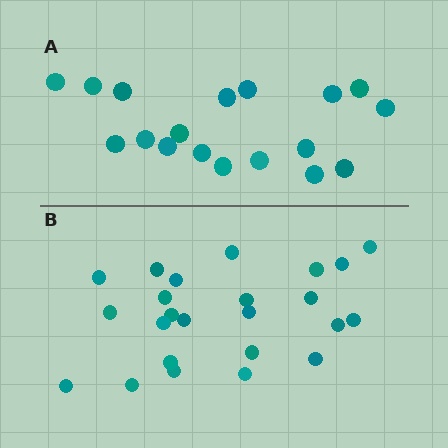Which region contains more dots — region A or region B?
Region B (the bottom region) has more dots.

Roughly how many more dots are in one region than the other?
Region B has about 6 more dots than region A.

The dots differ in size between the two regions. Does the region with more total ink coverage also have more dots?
No. Region A has more total ink coverage because its dots are larger, but region B actually contains more individual dots. Total area can be misleading — the number of items is what matters here.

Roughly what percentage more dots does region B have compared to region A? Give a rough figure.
About 35% more.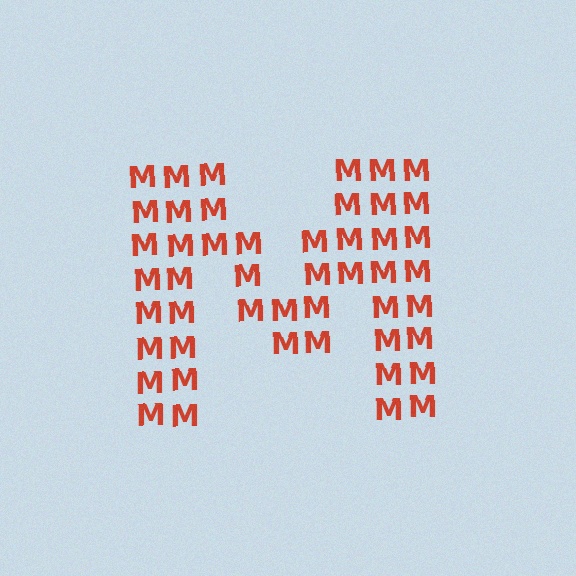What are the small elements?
The small elements are letter M's.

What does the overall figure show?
The overall figure shows the letter M.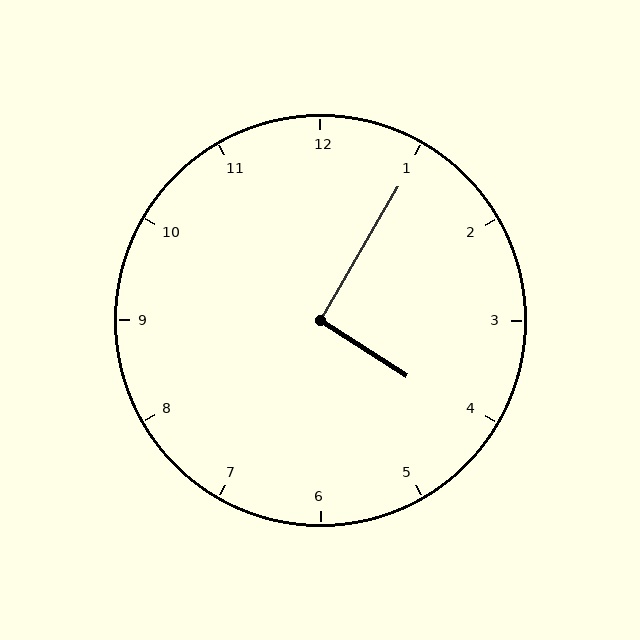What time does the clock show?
4:05.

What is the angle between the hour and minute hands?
Approximately 92 degrees.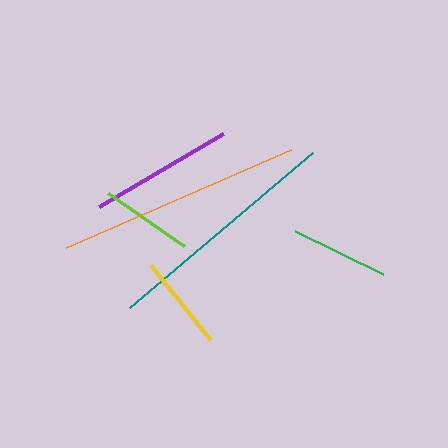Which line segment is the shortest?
The lime line is the shortest at approximately 93 pixels.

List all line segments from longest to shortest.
From longest to shortest: orange, teal, purple, green, yellow, lime.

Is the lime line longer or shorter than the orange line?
The orange line is longer than the lime line.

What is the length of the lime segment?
The lime segment is approximately 93 pixels long.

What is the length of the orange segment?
The orange segment is approximately 245 pixels long.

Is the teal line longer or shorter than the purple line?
The teal line is longer than the purple line.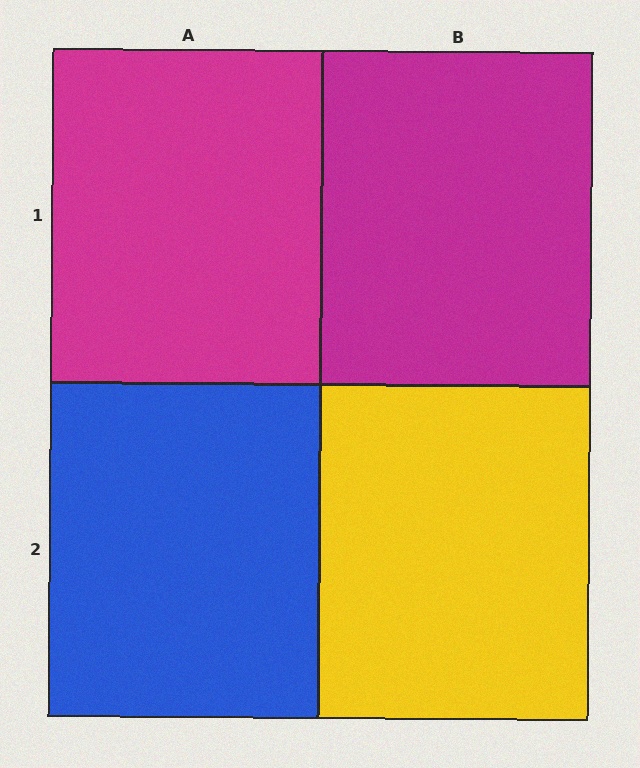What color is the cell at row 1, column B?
Magenta.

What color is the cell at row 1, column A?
Magenta.